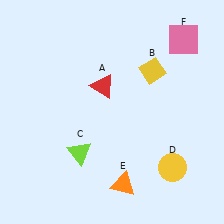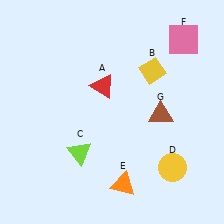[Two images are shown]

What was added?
A brown triangle (G) was added in Image 2.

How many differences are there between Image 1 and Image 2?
There is 1 difference between the two images.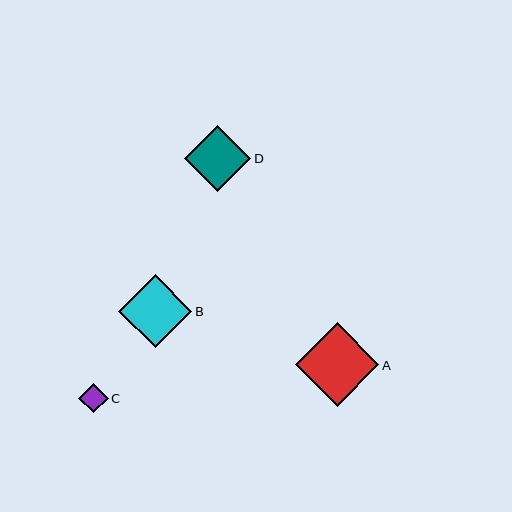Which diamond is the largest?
Diamond A is the largest with a size of approximately 83 pixels.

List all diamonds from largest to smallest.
From largest to smallest: A, B, D, C.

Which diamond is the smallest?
Diamond C is the smallest with a size of approximately 30 pixels.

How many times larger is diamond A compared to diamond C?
Diamond A is approximately 2.8 times the size of diamond C.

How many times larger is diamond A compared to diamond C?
Diamond A is approximately 2.8 times the size of diamond C.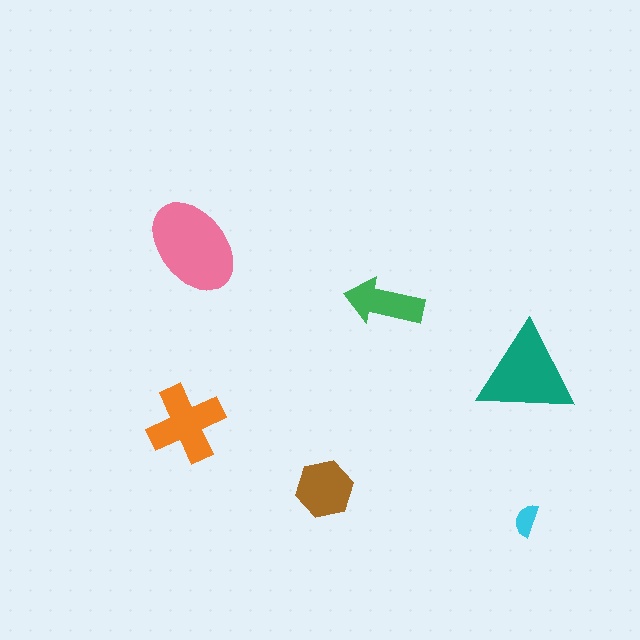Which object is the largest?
The pink ellipse.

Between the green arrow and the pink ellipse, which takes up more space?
The pink ellipse.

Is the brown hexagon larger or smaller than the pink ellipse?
Smaller.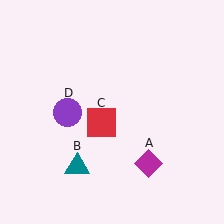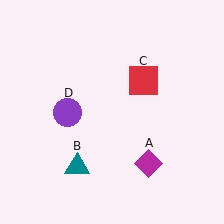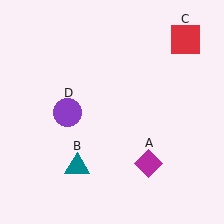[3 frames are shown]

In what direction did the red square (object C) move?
The red square (object C) moved up and to the right.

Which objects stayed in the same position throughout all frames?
Magenta diamond (object A) and teal triangle (object B) and purple circle (object D) remained stationary.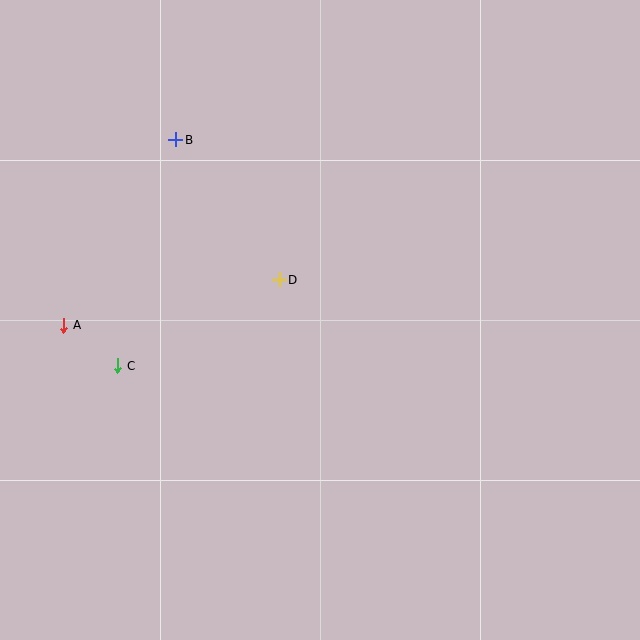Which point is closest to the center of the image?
Point D at (279, 280) is closest to the center.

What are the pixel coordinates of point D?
Point D is at (279, 280).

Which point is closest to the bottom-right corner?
Point D is closest to the bottom-right corner.